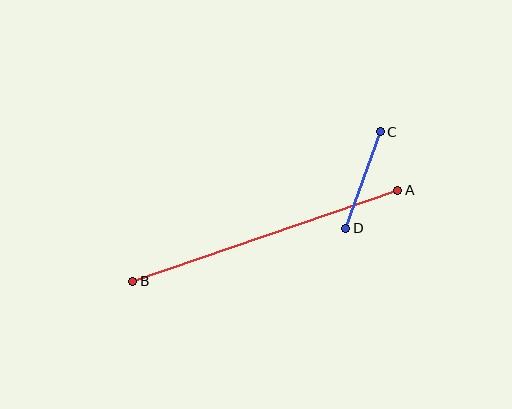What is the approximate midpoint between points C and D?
The midpoint is at approximately (363, 180) pixels.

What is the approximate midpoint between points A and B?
The midpoint is at approximately (265, 236) pixels.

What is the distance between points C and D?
The distance is approximately 102 pixels.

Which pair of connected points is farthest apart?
Points A and B are farthest apart.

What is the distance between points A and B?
The distance is approximately 280 pixels.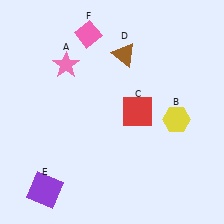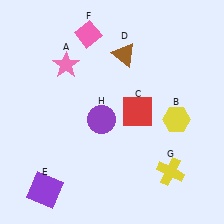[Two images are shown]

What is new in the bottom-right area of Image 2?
A yellow cross (G) was added in the bottom-right area of Image 2.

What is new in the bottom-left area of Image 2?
A purple circle (H) was added in the bottom-left area of Image 2.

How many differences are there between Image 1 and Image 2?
There are 2 differences between the two images.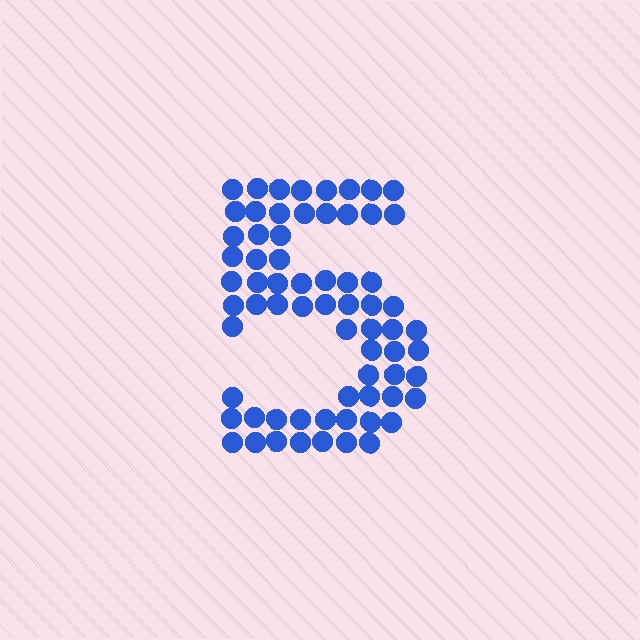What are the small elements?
The small elements are circles.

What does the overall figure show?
The overall figure shows the digit 5.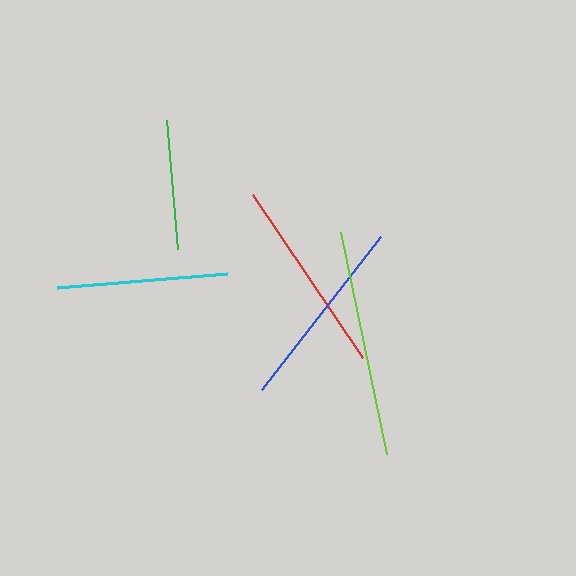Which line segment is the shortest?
The green line is the shortest at approximately 130 pixels.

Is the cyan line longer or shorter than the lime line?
The lime line is longer than the cyan line.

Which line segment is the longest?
The lime line is the longest at approximately 227 pixels.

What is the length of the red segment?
The red segment is approximately 196 pixels long.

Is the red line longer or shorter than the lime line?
The lime line is longer than the red line.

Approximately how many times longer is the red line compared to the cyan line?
The red line is approximately 1.2 times the length of the cyan line.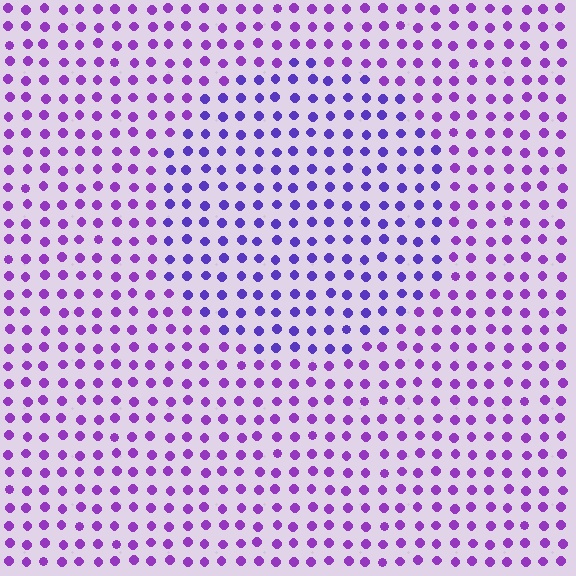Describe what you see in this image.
The image is filled with small purple elements in a uniform arrangement. A circle-shaped region is visible where the elements are tinted to a slightly different hue, forming a subtle color boundary.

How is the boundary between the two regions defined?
The boundary is defined purely by a slight shift in hue (about 27 degrees). Spacing, size, and orientation are identical on both sides.